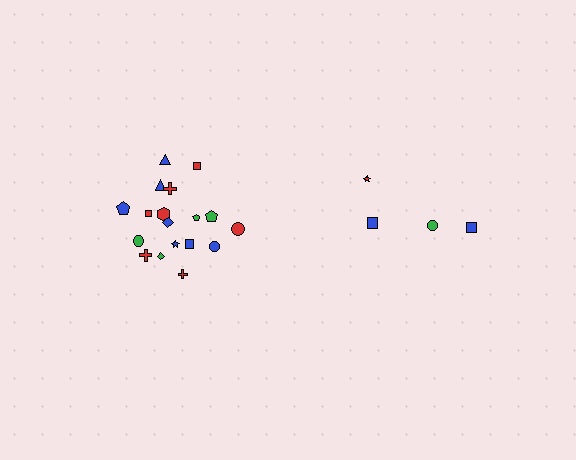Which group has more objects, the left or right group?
The left group.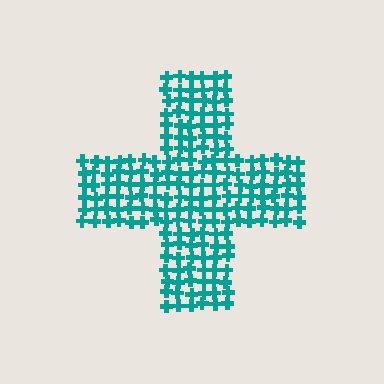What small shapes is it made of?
It is made of small crosses.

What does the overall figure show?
The overall figure shows a cross.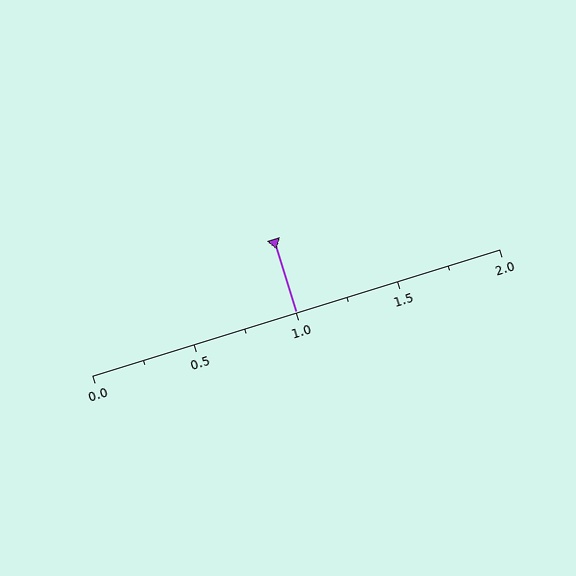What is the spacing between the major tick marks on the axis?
The major ticks are spaced 0.5 apart.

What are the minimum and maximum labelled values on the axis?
The axis runs from 0.0 to 2.0.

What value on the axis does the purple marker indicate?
The marker indicates approximately 1.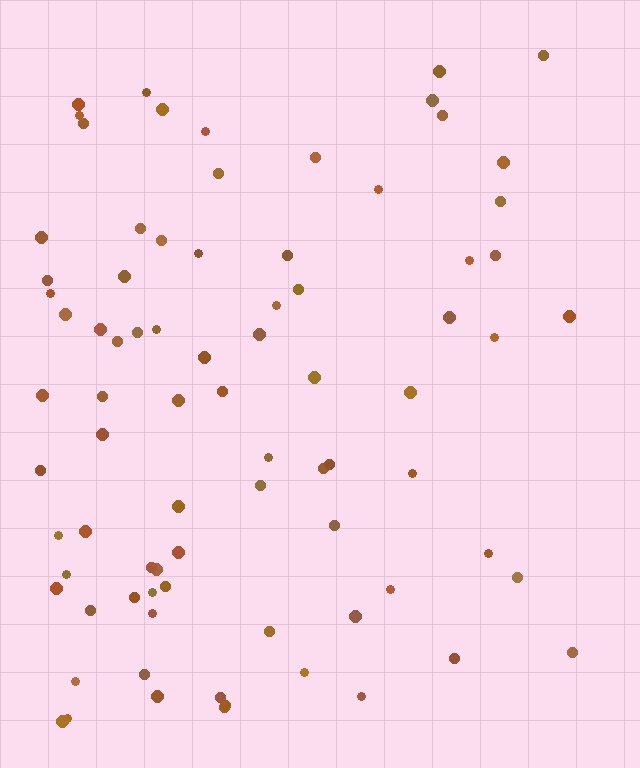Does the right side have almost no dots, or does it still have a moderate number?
Still a moderate number, just noticeably fewer than the left.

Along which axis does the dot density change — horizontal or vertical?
Horizontal.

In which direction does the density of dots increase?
From right to left, with the left side densest.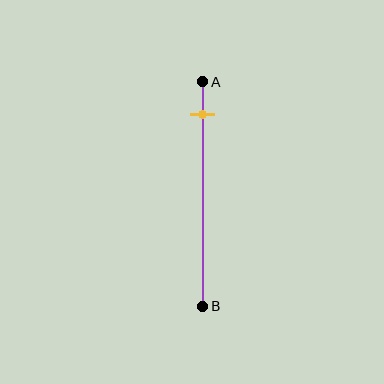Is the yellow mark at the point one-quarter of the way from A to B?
No, the mark is at about 15% from A, not at the 25% one-quarter point.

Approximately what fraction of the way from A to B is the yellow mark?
The yellow mark is approximately 15% of the way from A to B.